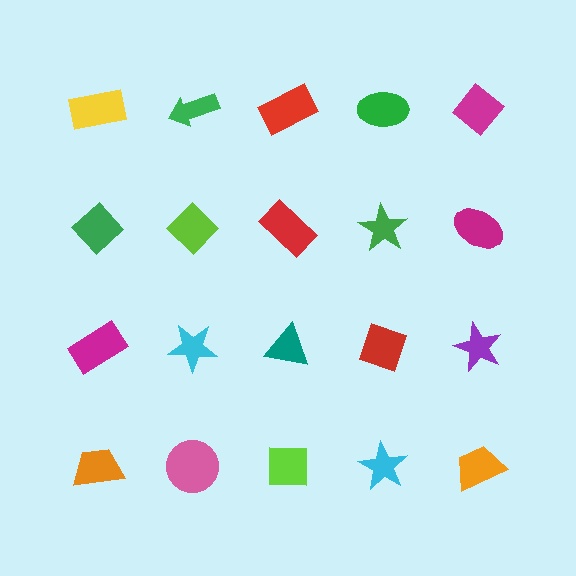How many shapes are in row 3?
5 shapes.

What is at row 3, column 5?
A purple star.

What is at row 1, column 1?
A yellow rectangle.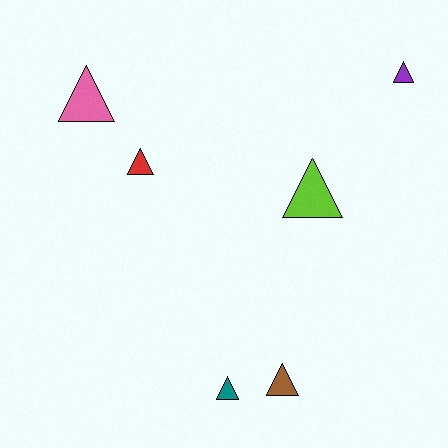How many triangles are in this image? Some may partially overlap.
There are 6 triangles.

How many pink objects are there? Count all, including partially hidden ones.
There is 1 pink object.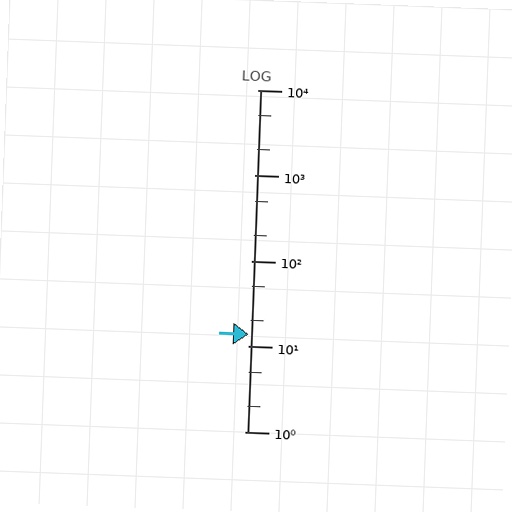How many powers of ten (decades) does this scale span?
The scale spans 4 decades, from 1 to 10000.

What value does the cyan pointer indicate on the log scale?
The pointer indicates approximately 14.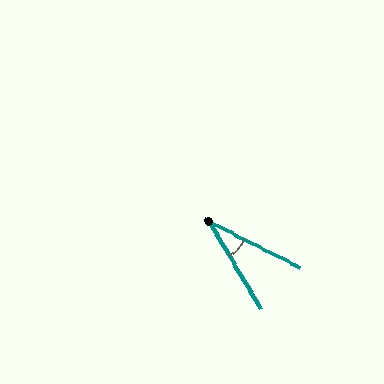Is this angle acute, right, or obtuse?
It is acute.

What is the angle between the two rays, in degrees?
Approximately 33 degrees.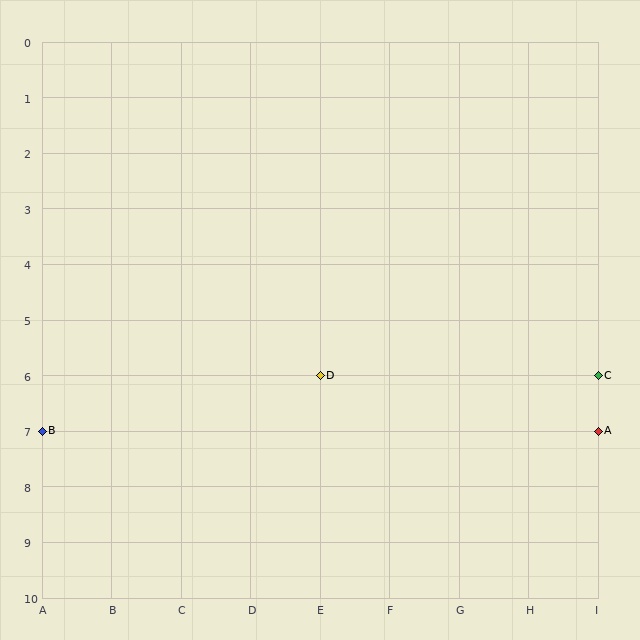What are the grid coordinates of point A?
Point A is at grid coordinates (I, 7).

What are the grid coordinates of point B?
Point B is at grid coordinates (A, 7).